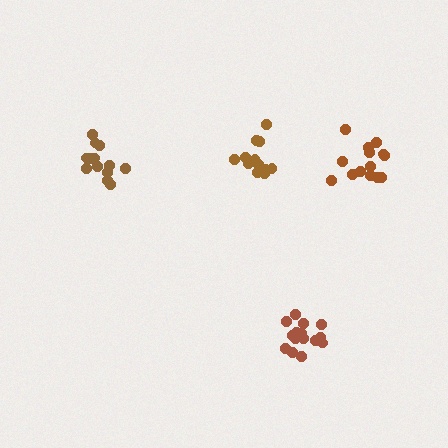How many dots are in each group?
Group 1: 15 dots, Group 2: 12 dots, Group 3: 14 dots, Group 4: 13 dots (54 total).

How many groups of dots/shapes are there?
There are 4 groups.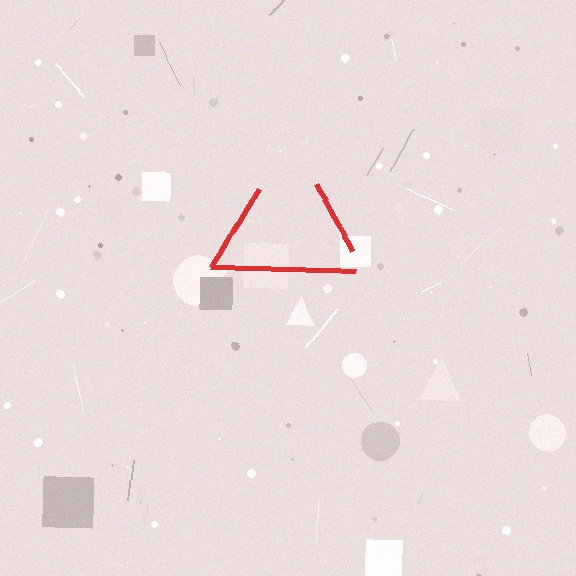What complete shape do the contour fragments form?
The contour fragments form a triangle.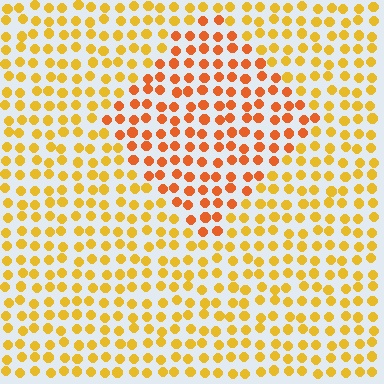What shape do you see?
I see a diamond.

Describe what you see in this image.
The image is filled with small yellow elements in a uniform arrangement. A diamond-shaped region is visible where the elements are tinted to a slightly different hue, forming a subtle color boundary.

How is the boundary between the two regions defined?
The boundary is defined purely by a slight shift in hue (about 29 degrees). Spacing, size, and orientation are identical on both sides.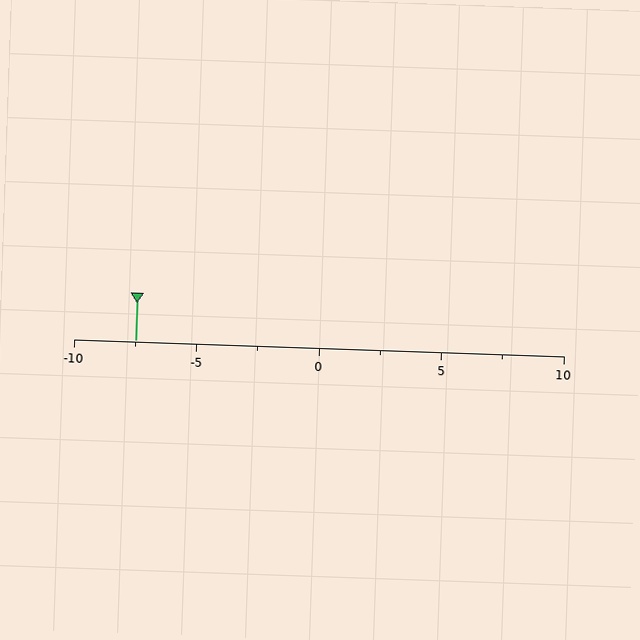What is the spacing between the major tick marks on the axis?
The major ticks are spaced 5 apart.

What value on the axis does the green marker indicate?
The marker indicates approximately -7.5.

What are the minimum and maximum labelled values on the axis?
The axis runs from -10 to 10.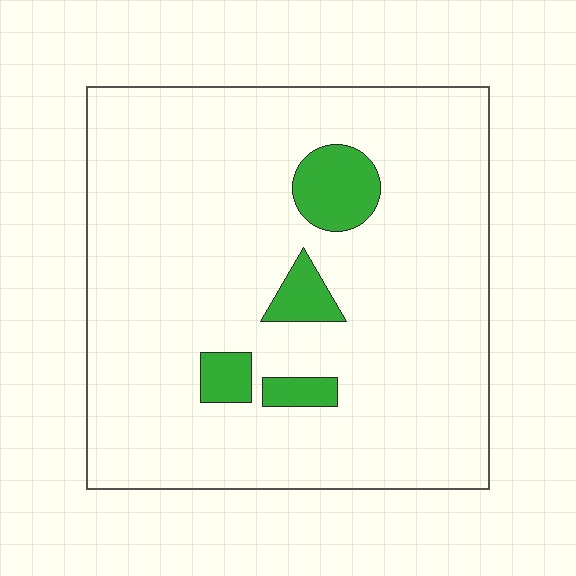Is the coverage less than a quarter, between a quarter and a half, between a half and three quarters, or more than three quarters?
Less than a quarter.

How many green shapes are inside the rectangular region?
4.